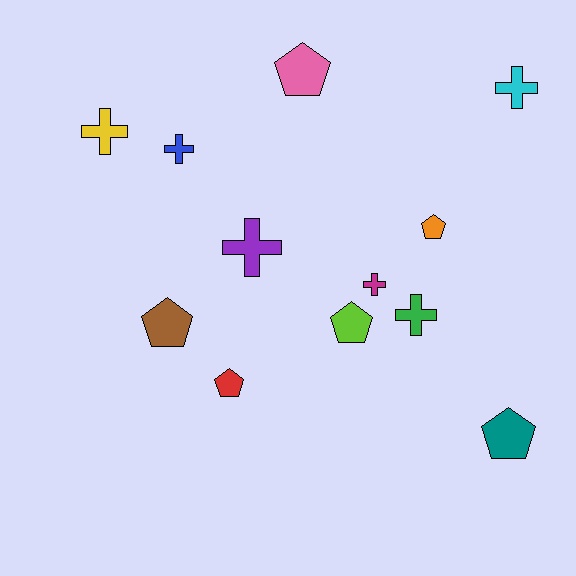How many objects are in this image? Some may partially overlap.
There are 12 objects.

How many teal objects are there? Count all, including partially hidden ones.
There is 1 teal object.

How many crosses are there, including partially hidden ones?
There are 6 crosses.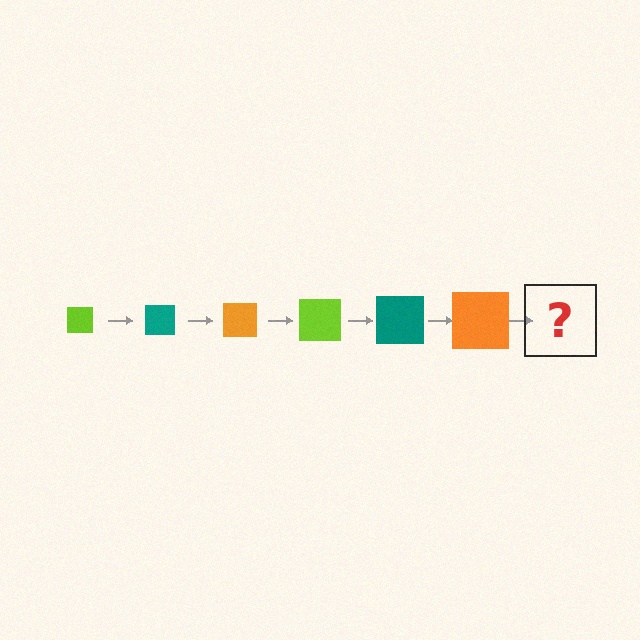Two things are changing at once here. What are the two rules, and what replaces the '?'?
The two rules are that the square grows larger each step and the color cycles through lime, teal, and orange. The '?' should be a lime square, larger than the previous one.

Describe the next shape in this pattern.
It should be a lime square, larger than the previous one.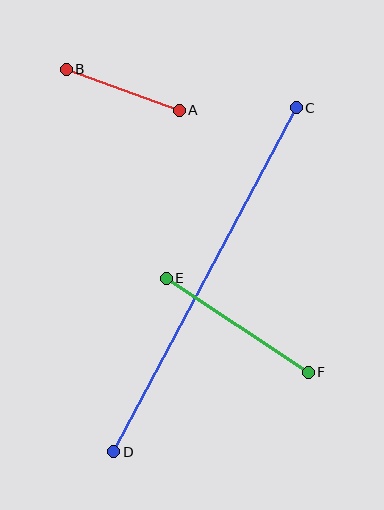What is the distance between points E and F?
The distance is approximately 170 pixels.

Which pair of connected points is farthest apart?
Points C and D are farthest apart.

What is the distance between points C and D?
The distance is approximately 389 pixels.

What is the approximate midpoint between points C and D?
The midpoint is at approximately (205, 280) pixels.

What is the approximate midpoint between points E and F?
The midpoint is at approximately (237, 325) pixels.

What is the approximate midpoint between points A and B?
The midpoint is at approximately (123, 90) pixels.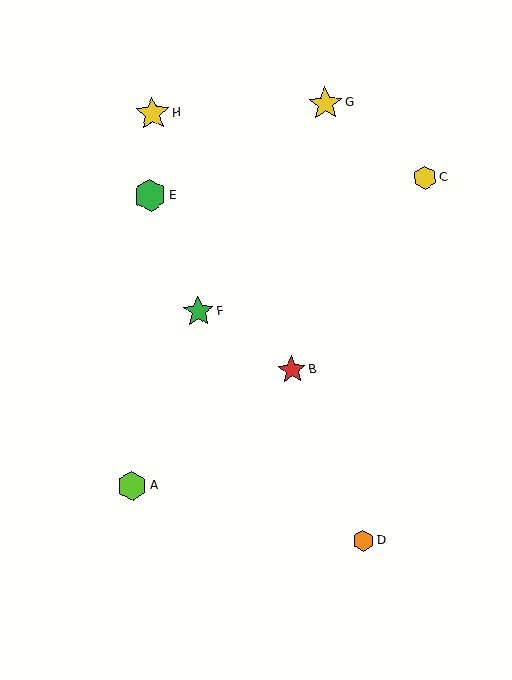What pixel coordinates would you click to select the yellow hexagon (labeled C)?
Click at (425, 178) to select the yellow hexagon C.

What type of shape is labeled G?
Shape G is a yellow star.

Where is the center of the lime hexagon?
The center of the lime hexagon is at (132, 486).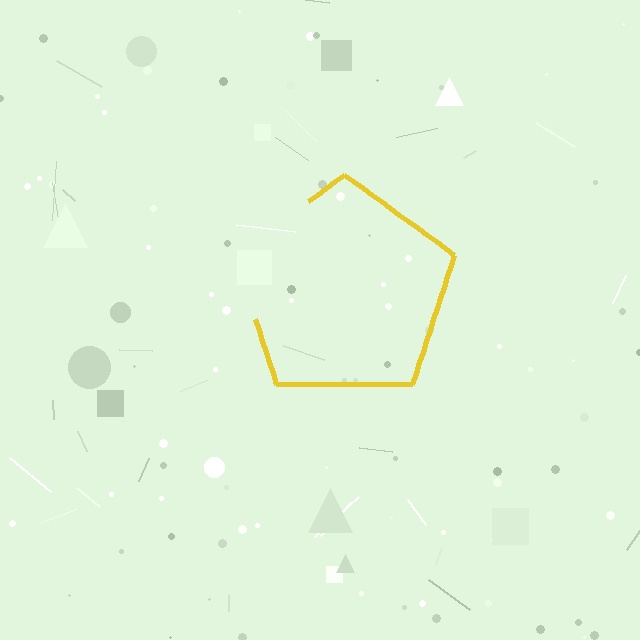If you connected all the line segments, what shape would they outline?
They would outline a pentagon.